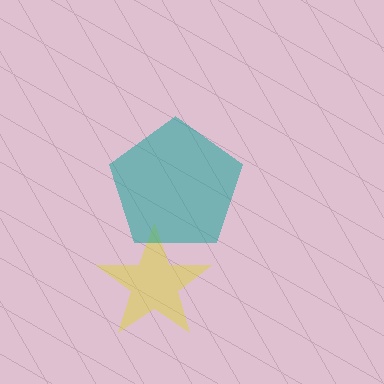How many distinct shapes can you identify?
There are 2 distinct shapes: a yellow star, a teal pentagon.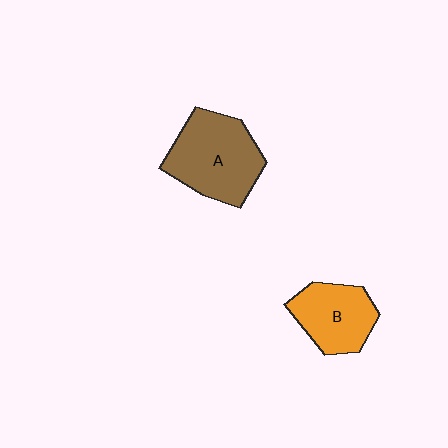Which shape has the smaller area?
Shape B (orange).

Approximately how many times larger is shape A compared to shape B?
Approximately 1.4 times.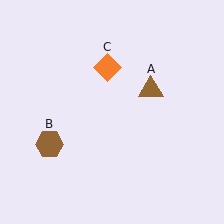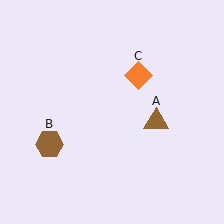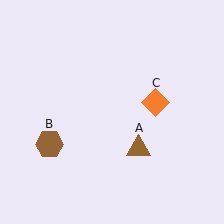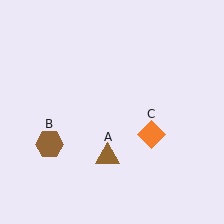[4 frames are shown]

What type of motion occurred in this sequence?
The brown triangle (object A), orange diamond (object C) rotated clockwise around the center of the scene.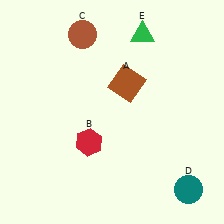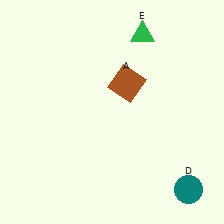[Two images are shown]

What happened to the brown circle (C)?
The brown circle (C) was removed in Image 2. It was in the top-left area of Image 1.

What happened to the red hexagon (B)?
The red hexagon (B) was removed in Image 2. It was in the bottom-left area of Image 1.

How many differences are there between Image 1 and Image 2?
There are 2 differences between the two images.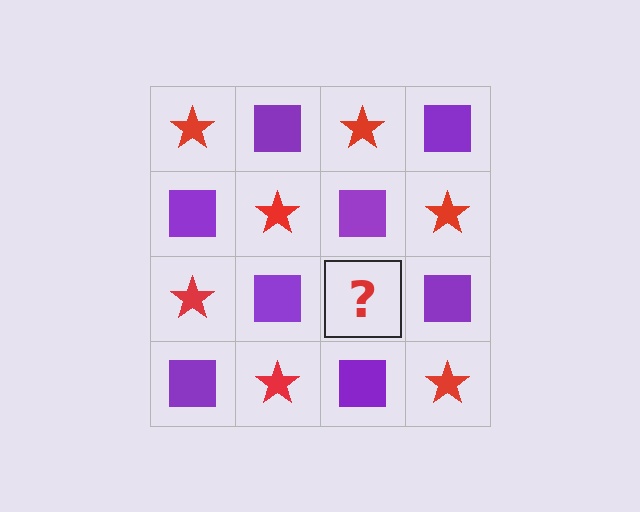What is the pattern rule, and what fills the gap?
The rule is that it alternates red star and purple square in a checkerboard pattern. The gap should be filled with a red star.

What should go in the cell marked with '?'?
The missing cell should contain a red star.